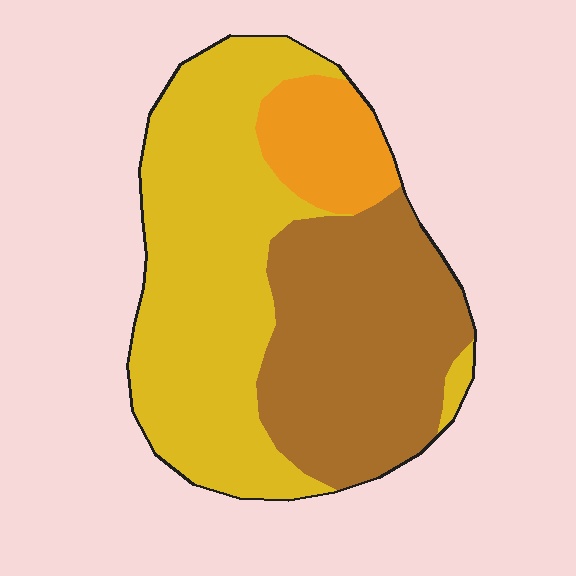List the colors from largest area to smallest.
From largest to smallest: yellow, brown, orange.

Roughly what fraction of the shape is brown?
Brown covers about 40% of the shape.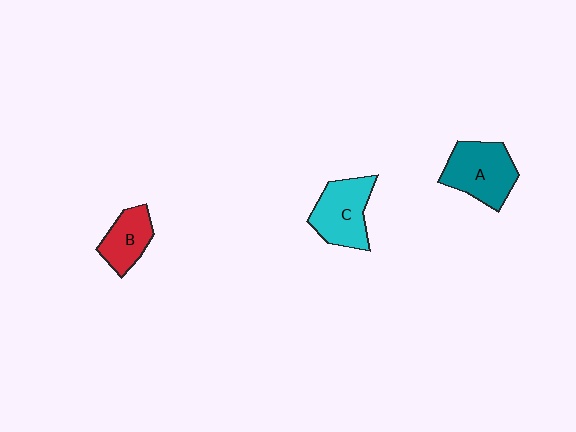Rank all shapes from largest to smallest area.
From largest to smallest: A (teal), C (cyan), B (red).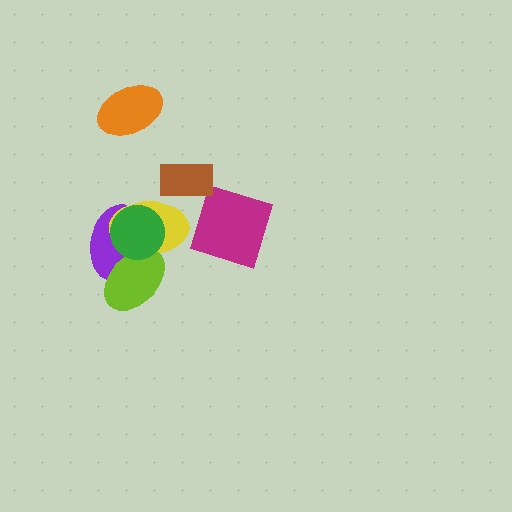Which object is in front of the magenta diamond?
The brown rectangle is in front of the magenta diamond.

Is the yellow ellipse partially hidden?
Yes, it is partially covered by another shape.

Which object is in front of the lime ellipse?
The green circle is in front of the lime ellipse.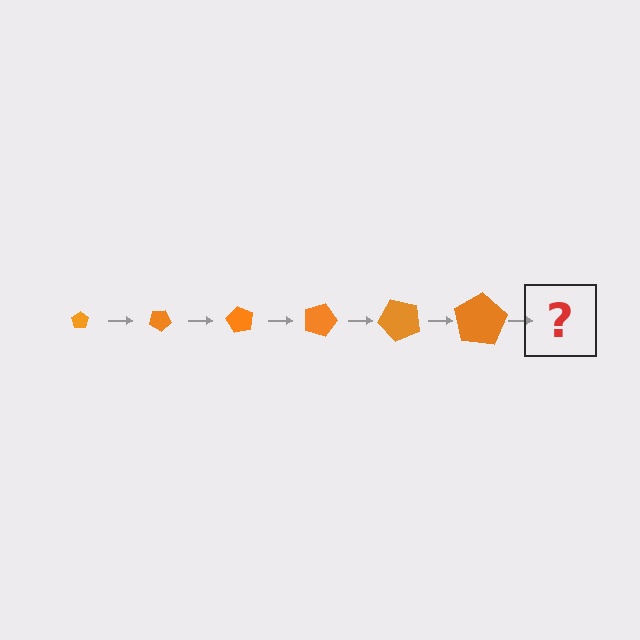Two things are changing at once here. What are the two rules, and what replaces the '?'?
The two rules are that the pentagon grows larger each step and it rotates 30 degrees each step. The '?' should be a pentagon, larger than the previous one and rotated 180 degrees from the start.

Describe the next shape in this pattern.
It should be a pentagon, larger than the previous one and rotated 180 degrees from the start.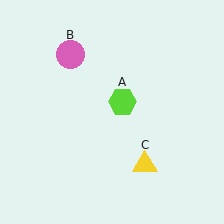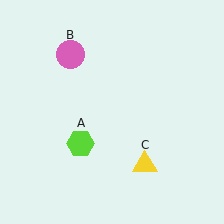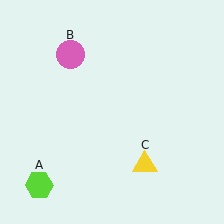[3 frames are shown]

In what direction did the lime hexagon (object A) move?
The lime hexagon (object A) moved down and to the left.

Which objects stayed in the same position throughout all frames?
Pink circle (object B) and yellow triangle (object C) remained stationary.